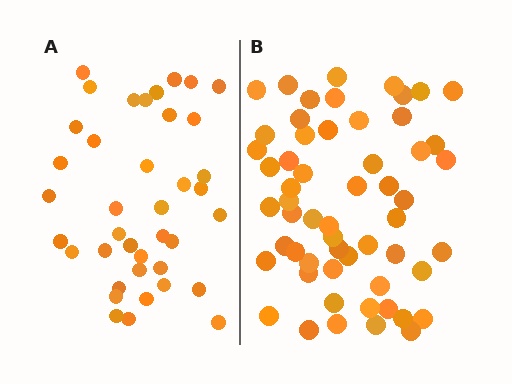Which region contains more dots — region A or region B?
Region B (the right region) has more dots.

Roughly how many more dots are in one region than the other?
Region B has approximately 20 more dots than region A.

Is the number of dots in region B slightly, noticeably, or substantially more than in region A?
Region B has substantially more. The ratio is roughly 1.5 to 1.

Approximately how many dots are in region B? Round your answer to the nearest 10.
About 60 dots. (The exact count is 57, which rounds to 60.)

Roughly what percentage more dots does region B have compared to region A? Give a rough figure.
About 45% more.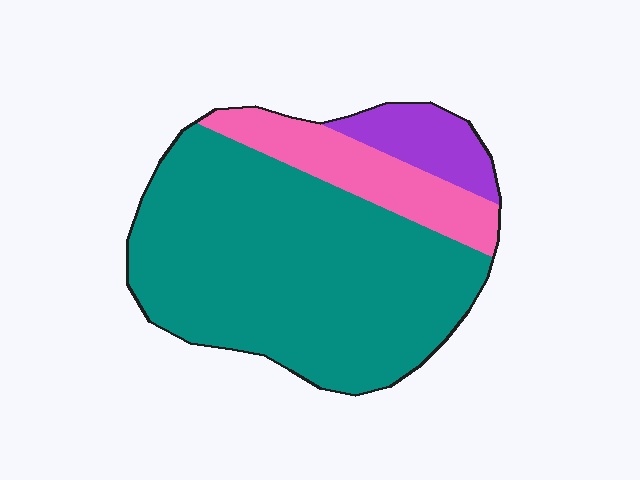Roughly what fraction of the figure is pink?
Pink takes up about one sixth (1/6) of the figure.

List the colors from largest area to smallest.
From largest to smallest: teal, pink, purple.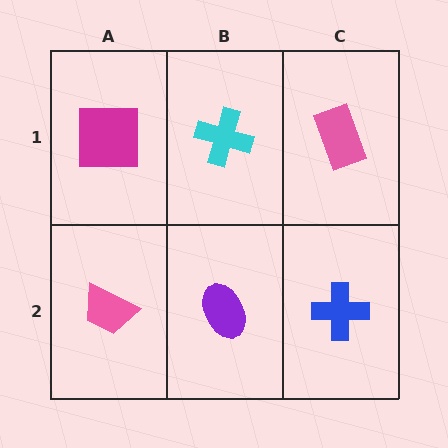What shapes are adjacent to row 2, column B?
A cyan cross (row 1, column B), a pink trapezoid (row 2, column A), a blue cross (row 2, column C).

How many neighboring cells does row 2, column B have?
3.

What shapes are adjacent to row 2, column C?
A pink rectangle (row 1, column C), a purple ellipse (row 2, column B).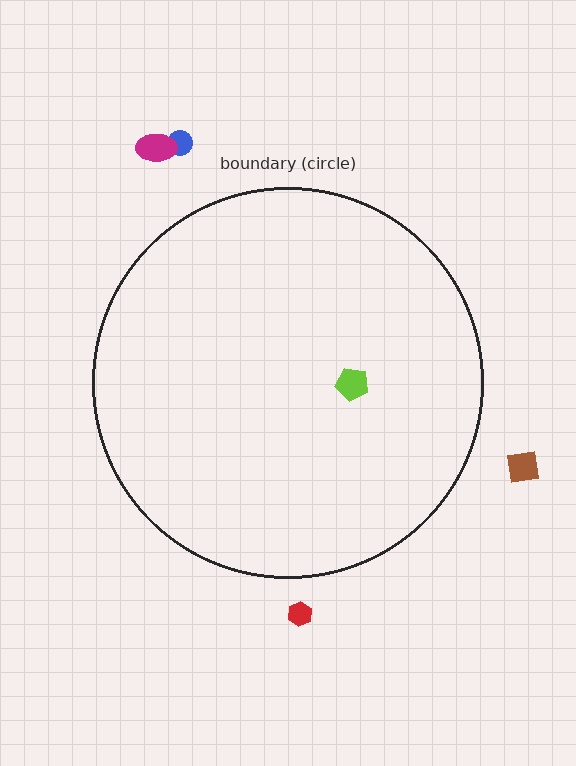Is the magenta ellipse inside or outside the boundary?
Outside.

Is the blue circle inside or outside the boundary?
Outside.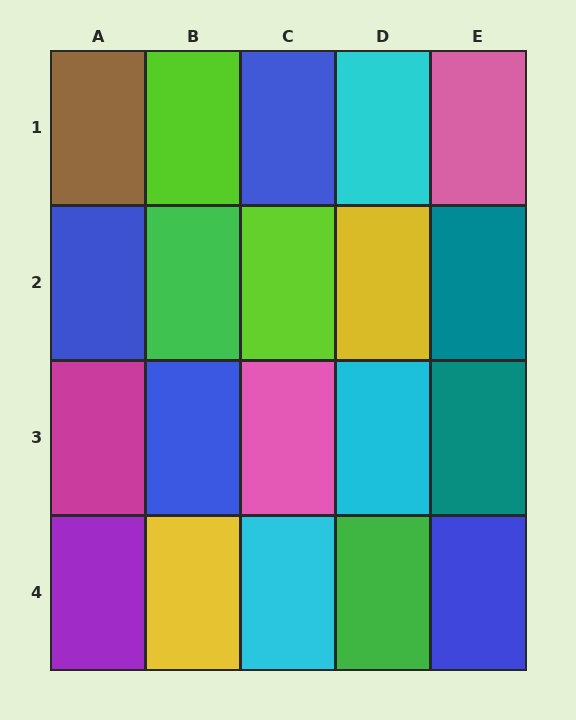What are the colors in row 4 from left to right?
Purple, yellow, cyan, green, blue.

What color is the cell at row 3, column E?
Teal.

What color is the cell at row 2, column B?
Green.